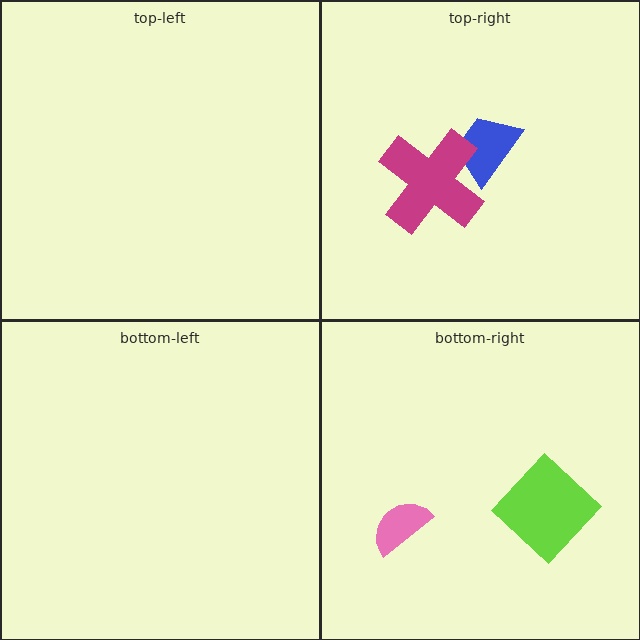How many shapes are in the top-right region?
2.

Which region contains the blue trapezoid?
The top-right region.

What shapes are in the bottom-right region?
The lime diamond, the pink semicircle.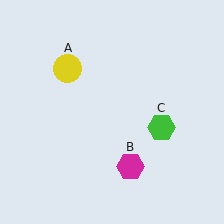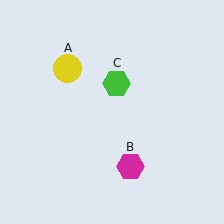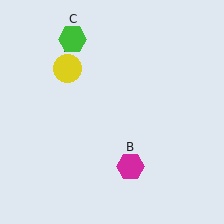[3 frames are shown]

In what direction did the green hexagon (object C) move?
The green hexagon (object C) moved up and to the left.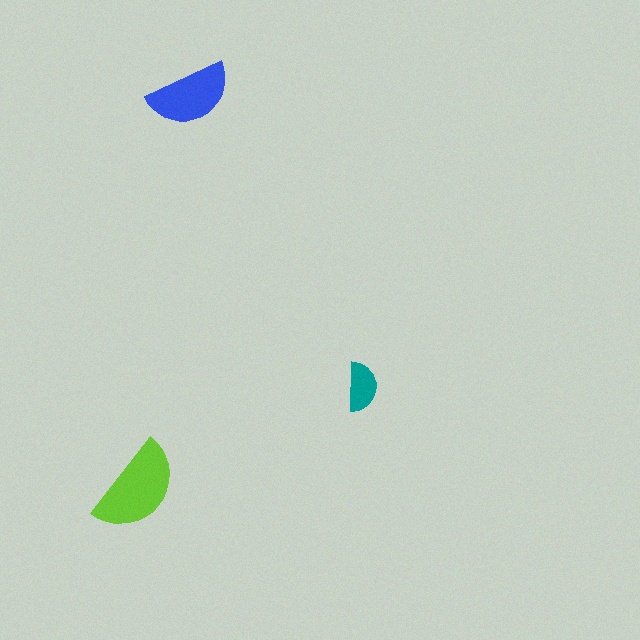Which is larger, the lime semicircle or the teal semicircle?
The lime one.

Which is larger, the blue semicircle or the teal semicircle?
The blue one.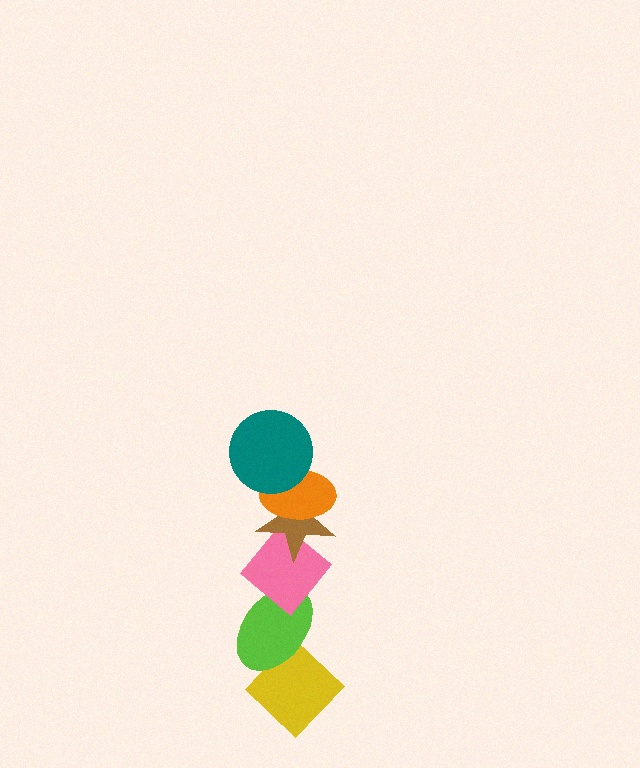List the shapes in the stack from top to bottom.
From top to bottom: the teal circle, the orange ellipse, the brown star, the pink diamond, the lime ellipse, the yellow diamond.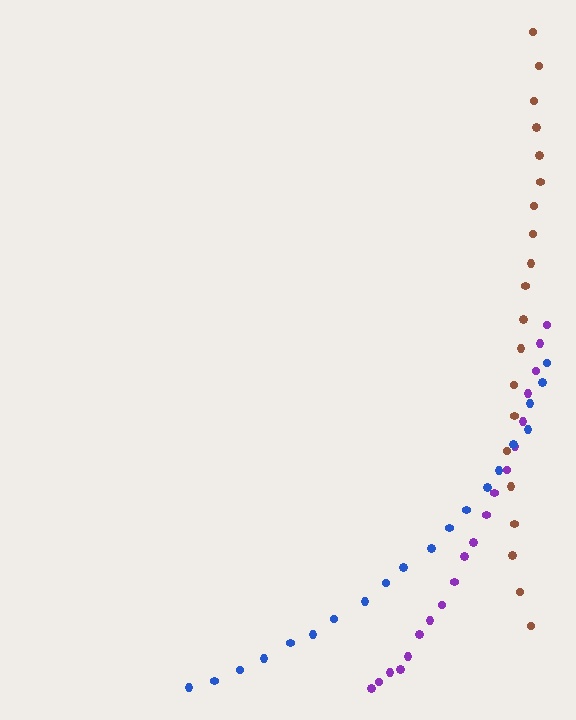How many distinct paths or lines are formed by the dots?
There are 3 distinct paths.